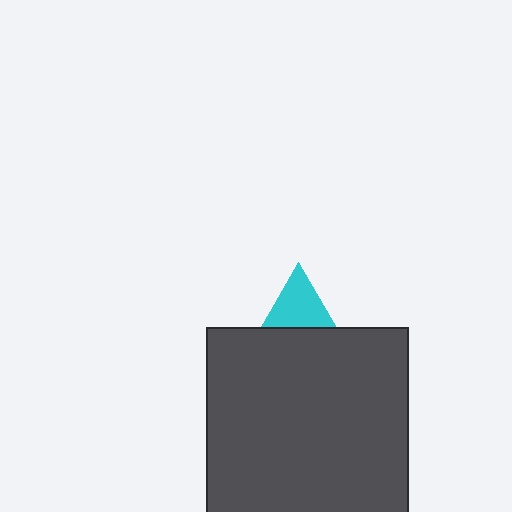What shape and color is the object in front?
The object in front is a dark gray rectangle.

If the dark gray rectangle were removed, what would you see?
You would see the complete cyan triangle.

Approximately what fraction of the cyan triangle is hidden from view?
Roughly 55% of the cyan triangle is hidden behind the dark gray rectangle.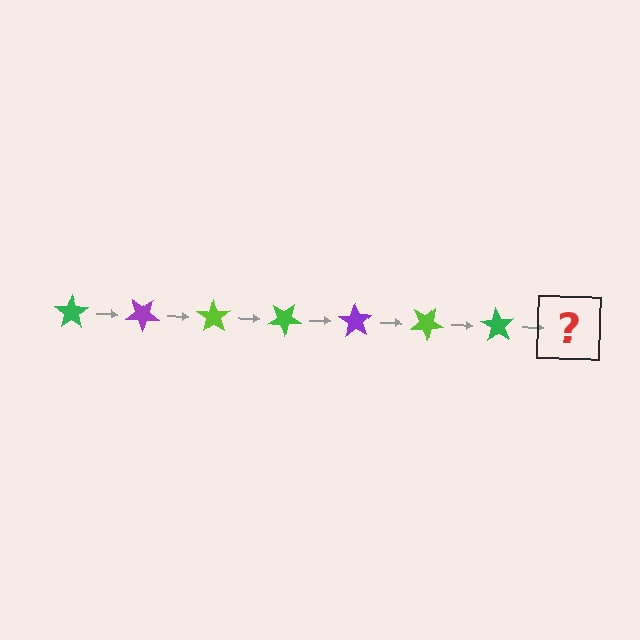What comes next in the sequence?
The next element should be a purple star, rotated 245 degrees from the start.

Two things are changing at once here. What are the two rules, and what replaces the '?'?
The two rules are that it rotates 35 degrees each step and the color cycles through green, purple, and lime. The '?' should be a purple star, rotated 245 degrees from the start.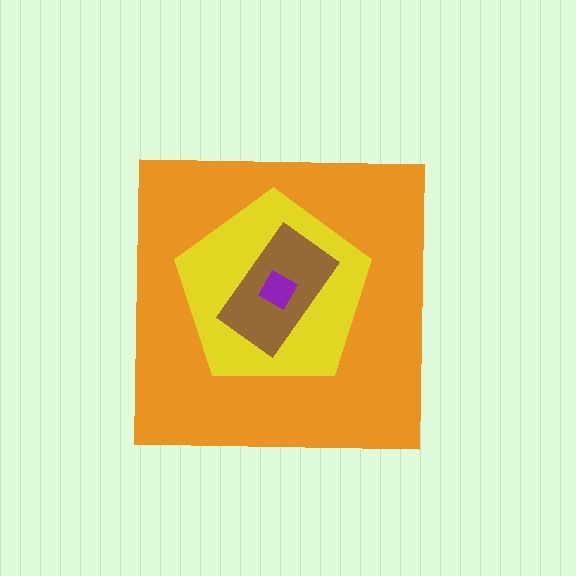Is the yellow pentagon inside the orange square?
Yes.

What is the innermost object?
The purple square.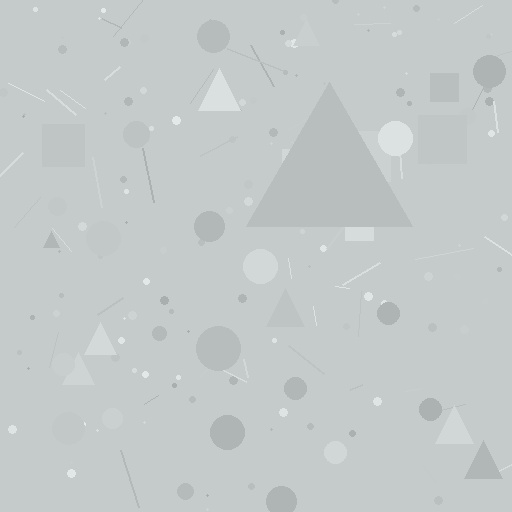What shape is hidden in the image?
A triangle is hidden in the image.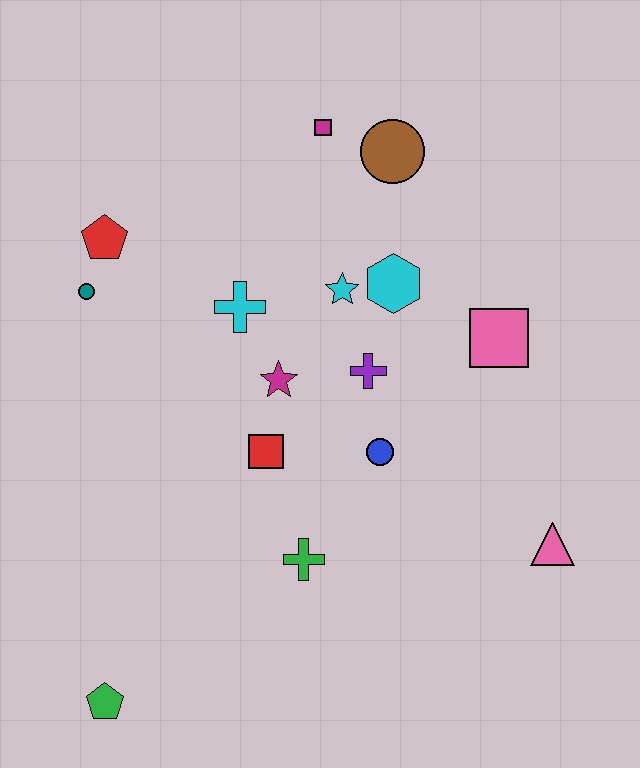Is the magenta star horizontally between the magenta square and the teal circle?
Yes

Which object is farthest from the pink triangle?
The red pentagon is farthest from the pink triangle.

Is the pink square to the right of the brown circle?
Yes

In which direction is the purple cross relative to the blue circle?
The purple cross is above the blue circle.